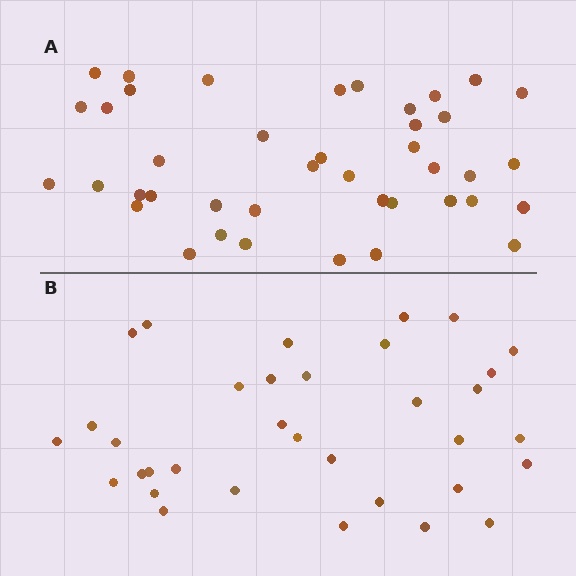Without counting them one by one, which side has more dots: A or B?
Region A (the top region) has more dots.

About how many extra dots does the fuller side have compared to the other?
Region A has roughly 8 or so more dots than region B.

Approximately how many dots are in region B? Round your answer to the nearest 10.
About 30 dots. (The exact count is 34, which rounds to 30.)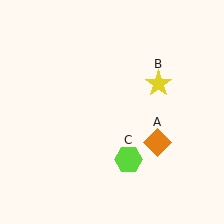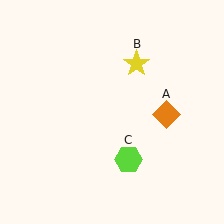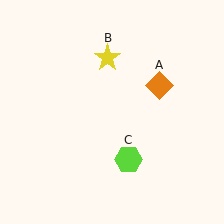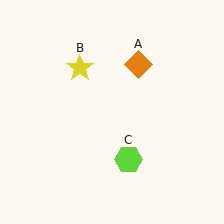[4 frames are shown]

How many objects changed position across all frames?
2 objects changed position: orange diamond (object A), yellow star (object B).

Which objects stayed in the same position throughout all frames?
Lime hexagon (object C) remained stationary.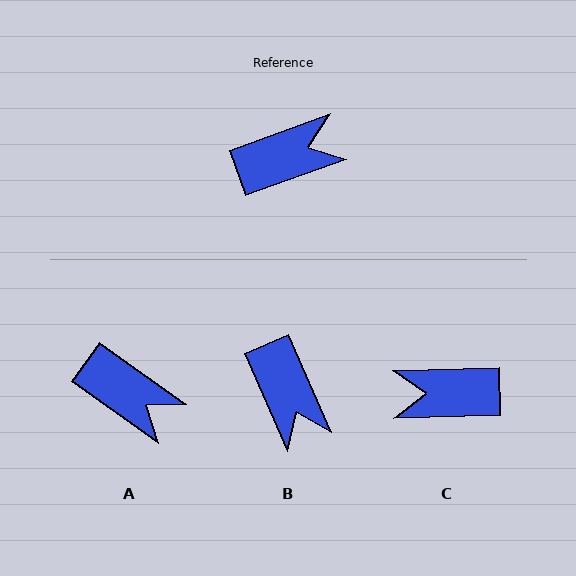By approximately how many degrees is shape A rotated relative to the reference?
Approximately 55 degrees clockwise.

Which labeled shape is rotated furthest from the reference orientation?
C, about 162 degrees away.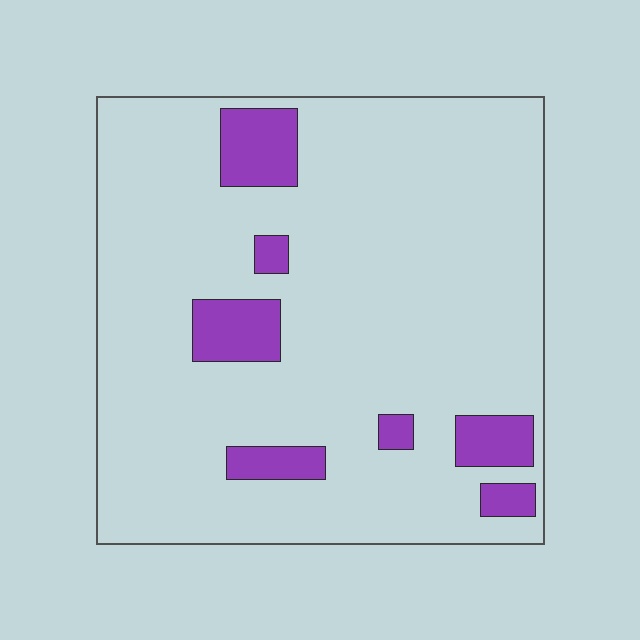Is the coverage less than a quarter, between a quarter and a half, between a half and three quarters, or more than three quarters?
Less than a quarter.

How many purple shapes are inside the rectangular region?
7.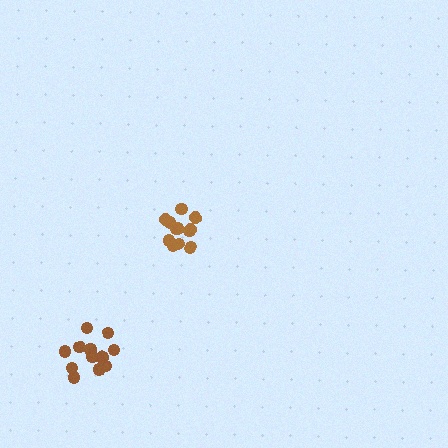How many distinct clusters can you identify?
There are 2 distinct clusters.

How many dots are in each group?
Group 1: 12 dots, Group 2: 14 dots (26 total).